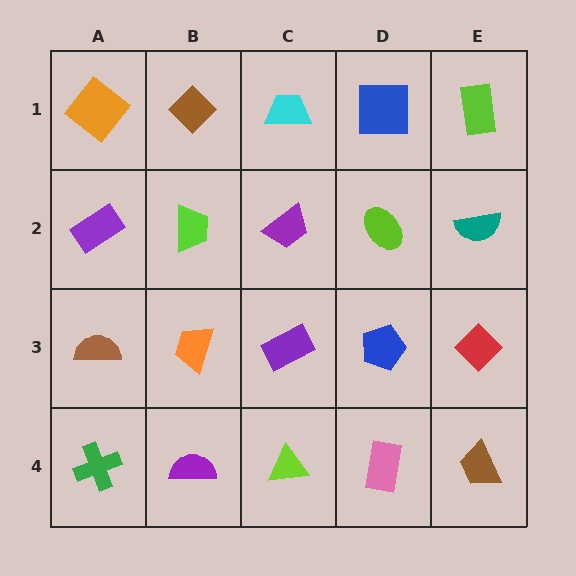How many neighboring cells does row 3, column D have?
4.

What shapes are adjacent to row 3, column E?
A teal semicircle (row 2, column E), a brown trapezoid (row 4, column E), a blue pentagon (row 3, column D).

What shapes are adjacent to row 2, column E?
A lime rectangle (row 1, column E), a red diamond (row 3, column E), a lime ellipse (row 2, column D).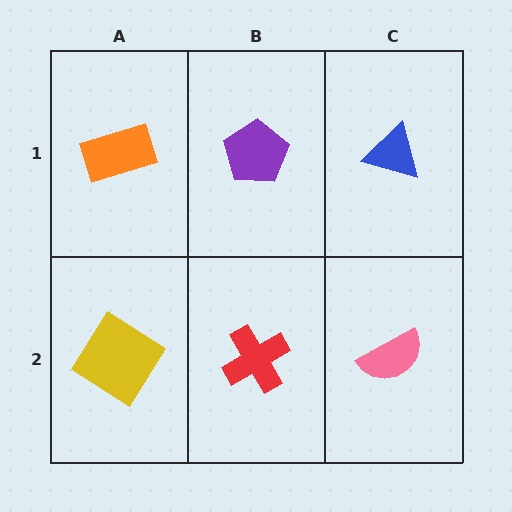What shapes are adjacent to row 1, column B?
A red cross (row 2, column B), an orange rectangle (row 1, column A), a blue triangle (row 1, column C).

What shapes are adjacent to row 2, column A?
An orange rectangle (row 1, column A), a red cross (row 2, column B).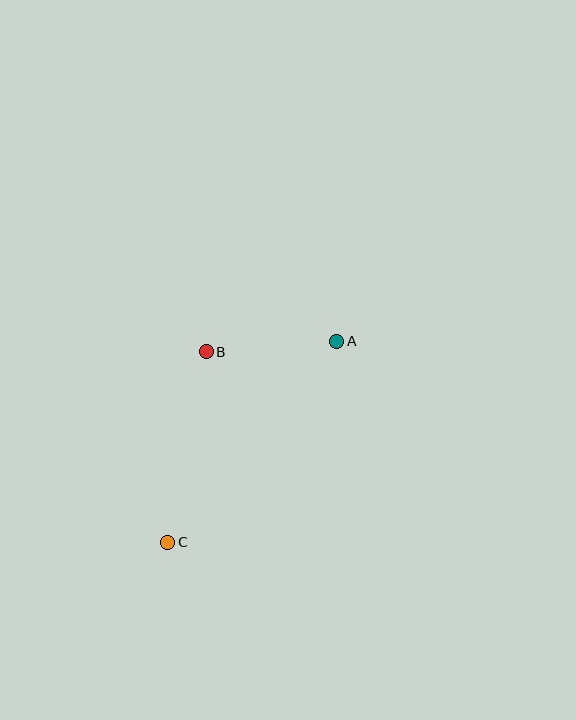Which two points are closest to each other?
Points A and B are closest to each other.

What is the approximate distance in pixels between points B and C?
The distance between B and C is approximately 194 pixels.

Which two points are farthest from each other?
Points A and C are farthest from each other.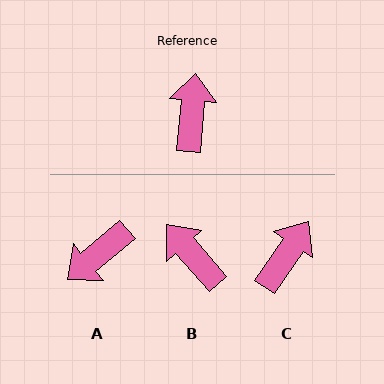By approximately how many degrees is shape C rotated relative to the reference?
Approximately 29 degrees clockwise.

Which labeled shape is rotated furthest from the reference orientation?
A, about 135 degrees away.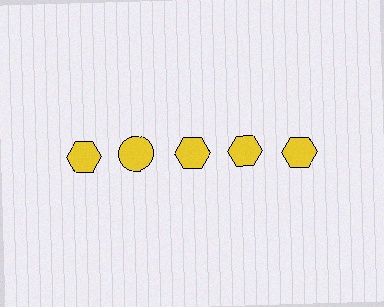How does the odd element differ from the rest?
It has a different shape: circle instead of hexagon.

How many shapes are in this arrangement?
There are 5 shapes arranged in a grid pattern.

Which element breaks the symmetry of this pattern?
The yellow circle in the top row, second from left column breaks the symmetry. All other shapes are yellow hexagons.